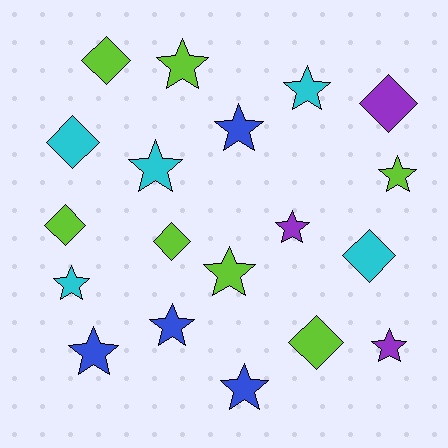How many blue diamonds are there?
There are no blue diamonds.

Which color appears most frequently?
Lime, with 7 objects.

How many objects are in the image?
There are 19 objects.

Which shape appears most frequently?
Star, with 12 objects.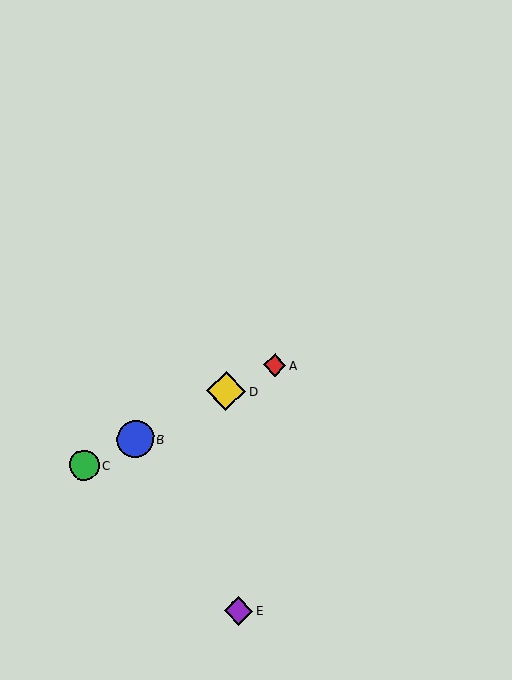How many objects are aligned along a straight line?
4 objects (A, B, C, D) are aligned along a straight line.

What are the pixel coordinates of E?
Object E is at (239, 611).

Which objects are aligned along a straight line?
Objects A, B, C, D are aligned along a straight line.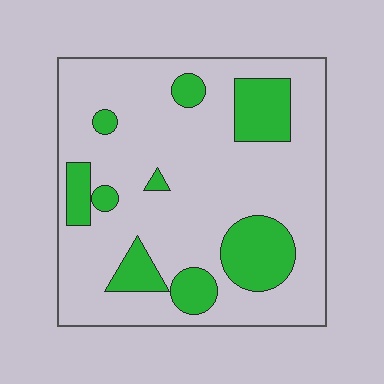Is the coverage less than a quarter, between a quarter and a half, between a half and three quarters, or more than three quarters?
Less than a quarter.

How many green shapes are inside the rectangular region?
9.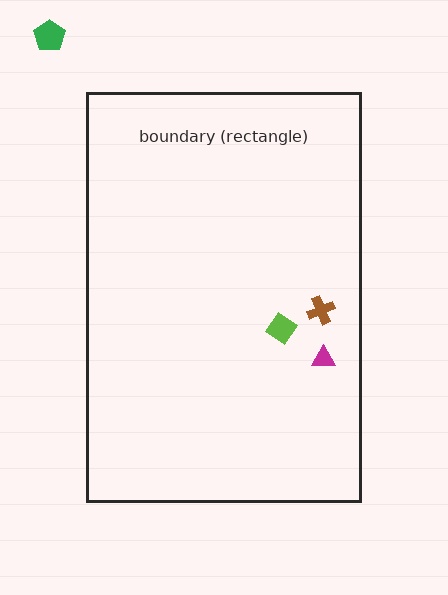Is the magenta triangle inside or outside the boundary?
Inside.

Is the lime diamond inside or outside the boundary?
Inside.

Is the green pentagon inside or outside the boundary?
Outside.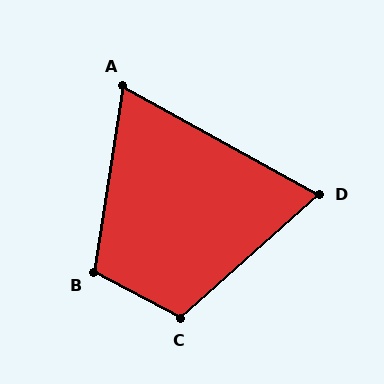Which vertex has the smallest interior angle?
A, at approximately 70 degrees.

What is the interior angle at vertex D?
Approximately 71 degrees (acute).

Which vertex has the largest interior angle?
C, at approximately 110 degrees.